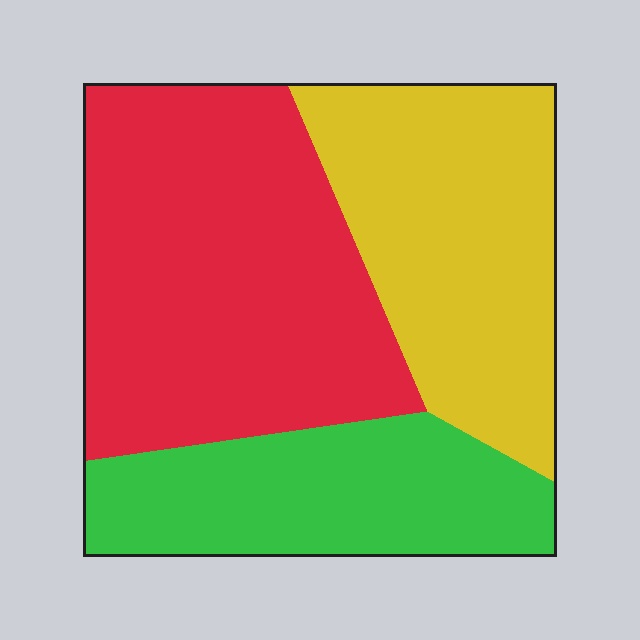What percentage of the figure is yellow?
Yellow covers 31% of the figure.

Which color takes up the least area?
Green, at roughly 25%.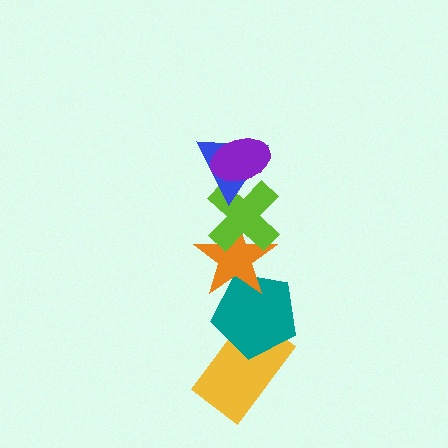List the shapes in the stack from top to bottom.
From top to bottom: the purple ellipse, the blue triangle, the lime cross, the orange star, the teal pentagon, the yellow rectangle.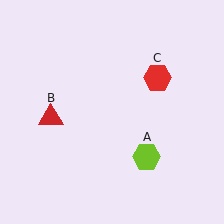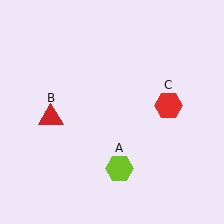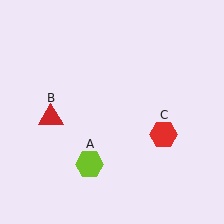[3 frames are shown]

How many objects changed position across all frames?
2 objects changed position: lime hexagon (object A), red hexagon (object C).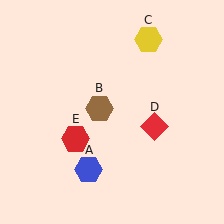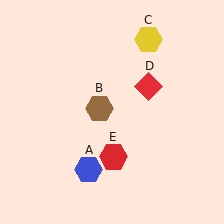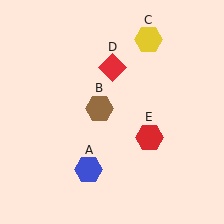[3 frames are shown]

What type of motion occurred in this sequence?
The red diamond (object D), red hexagon (object E) rotated counterclockwise around the center of the scene.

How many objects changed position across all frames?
2 objects changed position: red diamond (object D), red hexagon (object E).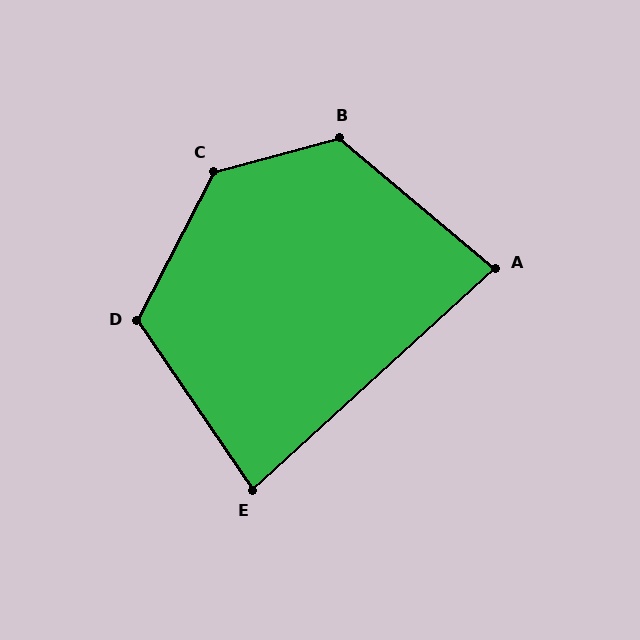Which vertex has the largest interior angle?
C, at approximately 132 degrees.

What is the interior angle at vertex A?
Approximately 82 degrees (acute).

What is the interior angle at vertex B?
Approximately 125 degrees (obtuse).